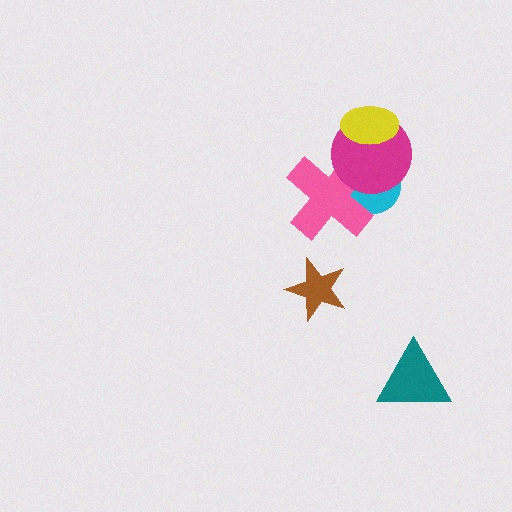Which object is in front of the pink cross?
The magenta circle is in front of the pink cross.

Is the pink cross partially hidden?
Yes, it is partially covered by another shape.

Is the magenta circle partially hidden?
Yes, it is partially covered by another shape.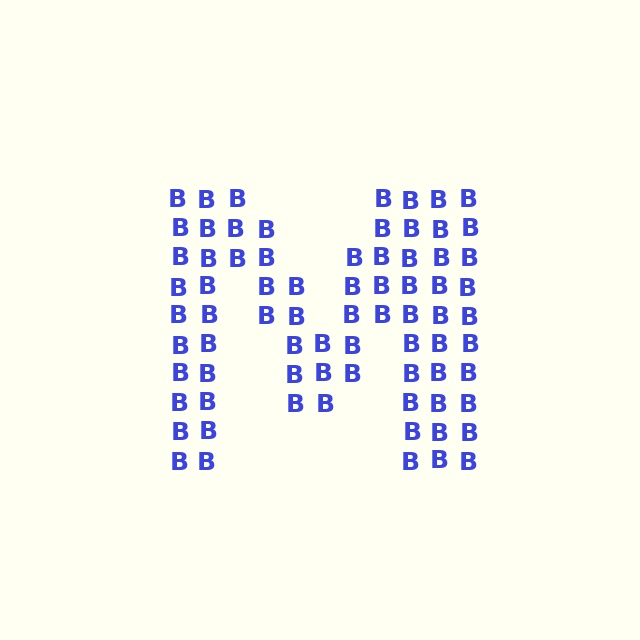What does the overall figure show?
The overall figure shows the letter M.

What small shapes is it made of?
It is made of small letter B's.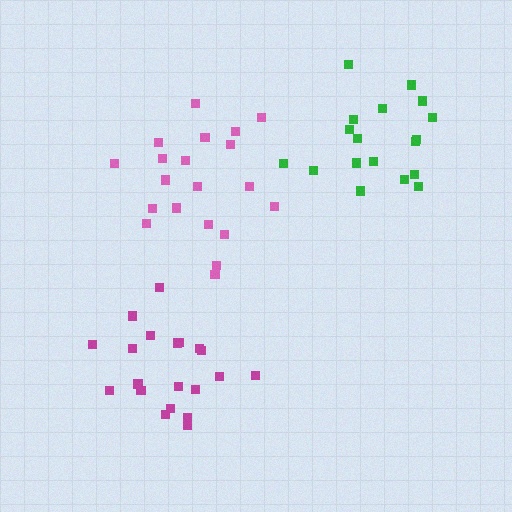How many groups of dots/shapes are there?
There are 3 groups.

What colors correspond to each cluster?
The clusters are colored: magenta, green, pink.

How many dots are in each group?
Group 1: 20 dots, Group 2: 18 dots, Group 3: 20 dots (58 total).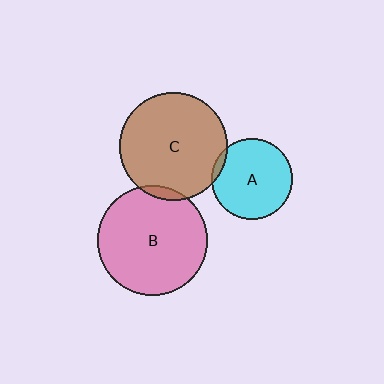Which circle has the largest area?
Circle B (pink).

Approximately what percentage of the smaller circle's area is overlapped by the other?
Approximately 5%.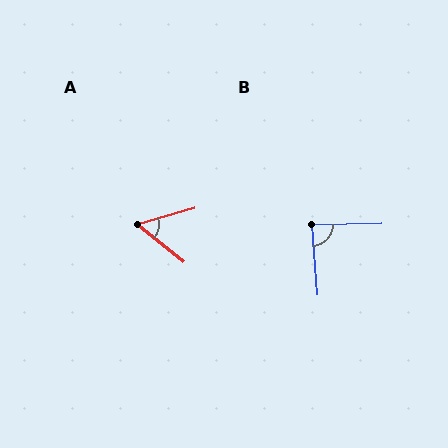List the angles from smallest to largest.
A (55°), B (87°).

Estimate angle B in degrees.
Approximately 87 degrees.